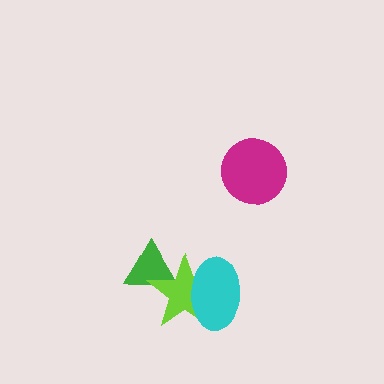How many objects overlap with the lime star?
2 objects overlap with the lime star.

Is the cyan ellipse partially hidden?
No, no other shape covers it.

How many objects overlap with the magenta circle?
0 objects overlap with the magenta circle.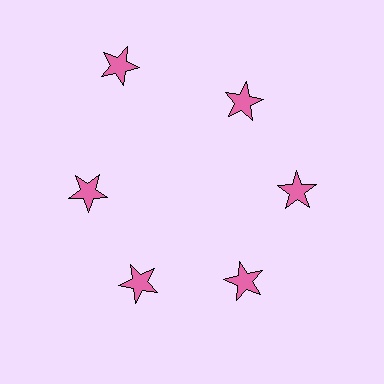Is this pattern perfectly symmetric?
No. The 6 pink stars are arranged in a ring, but one element near the 11 o'clock position is pushed outward from the center, breaking the 6-fold rotational symmetry.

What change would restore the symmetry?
The symmetry would be restored by moving it inward, back onto the ring so that all 6 stars sit at equal angles and equal distance from the center.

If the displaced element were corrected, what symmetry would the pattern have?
It would have 6-fold rotational symmetry — the pattern would map onto itself every 60 degrees.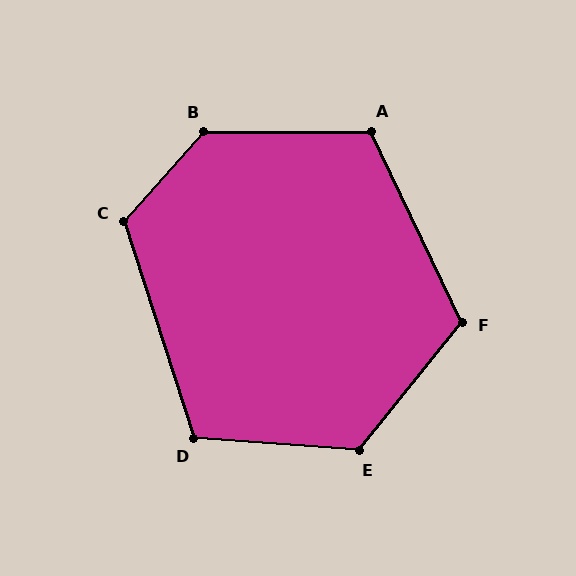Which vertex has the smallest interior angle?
D, at approximately 112 degrees.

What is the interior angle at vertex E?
Approximately 124 degrees (obtuse).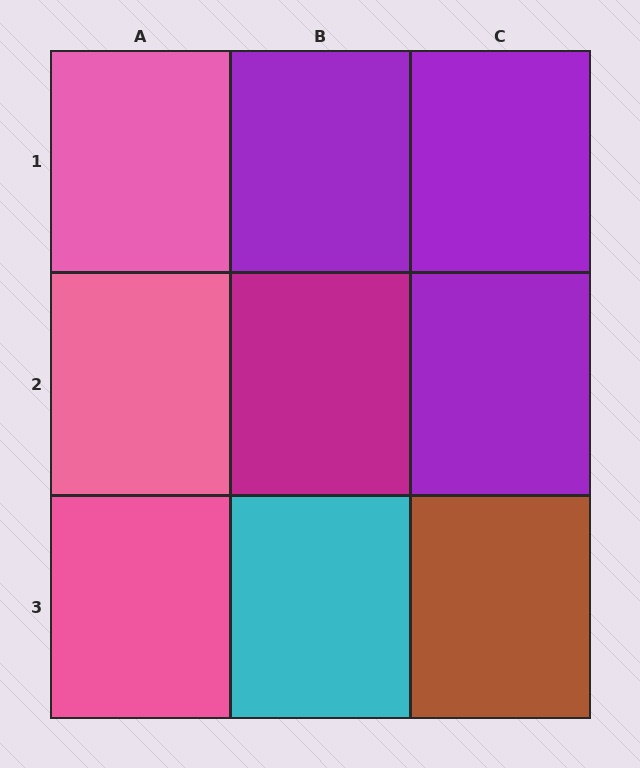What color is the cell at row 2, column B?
Magenta.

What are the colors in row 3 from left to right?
Pink, cyan, brown.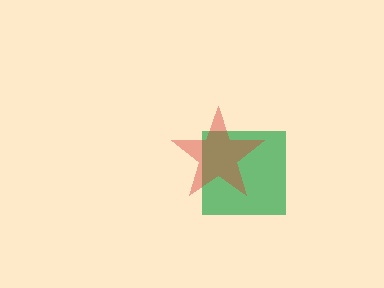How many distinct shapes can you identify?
There are 2 distinct shapes: a green square, a red star.